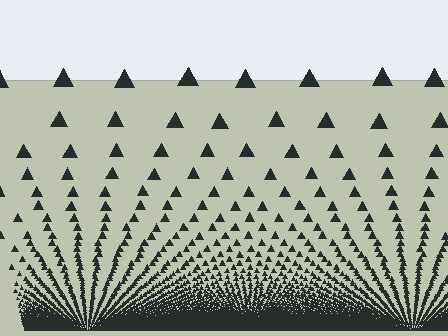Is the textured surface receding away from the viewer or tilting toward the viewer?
The surface appears to tilt toward the viewer. Texture elements get larger and sparser toward the top.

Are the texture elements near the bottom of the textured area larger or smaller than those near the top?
Smaller. The gradient is inverted — elements near the bottom are smaller and denser.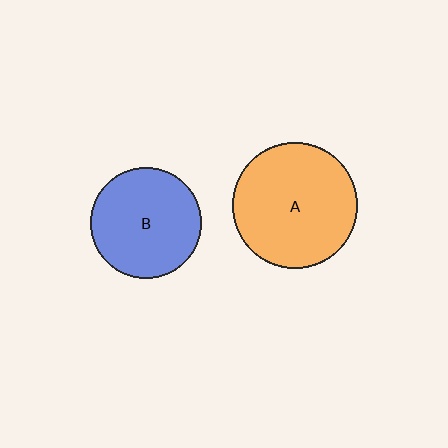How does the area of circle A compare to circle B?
Approximately 1.3 times.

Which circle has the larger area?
Circle A (orange).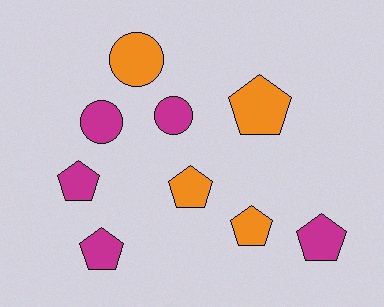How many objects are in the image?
There are 9 objects.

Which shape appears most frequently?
Pentagon, with 6 objects.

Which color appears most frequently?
Magenta, with 5 objects.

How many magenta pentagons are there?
There are 3 magenta pentagons.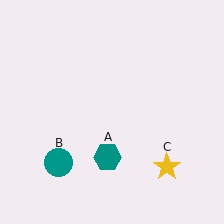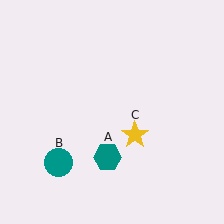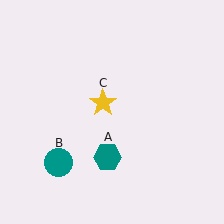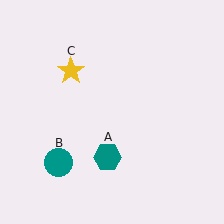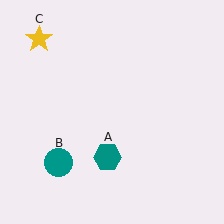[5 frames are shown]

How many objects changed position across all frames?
1 object changed position: yellow star (object C).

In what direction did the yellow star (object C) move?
The yellow star (object C) moved up and to the left.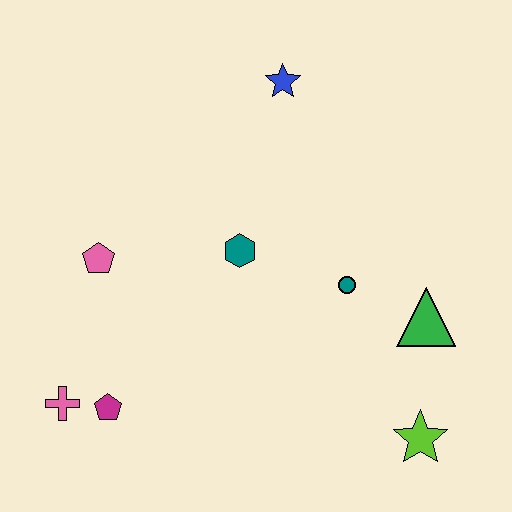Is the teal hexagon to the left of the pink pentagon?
No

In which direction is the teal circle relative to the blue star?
The teal circle is below the blue star.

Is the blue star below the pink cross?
No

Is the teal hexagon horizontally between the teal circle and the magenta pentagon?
Yes